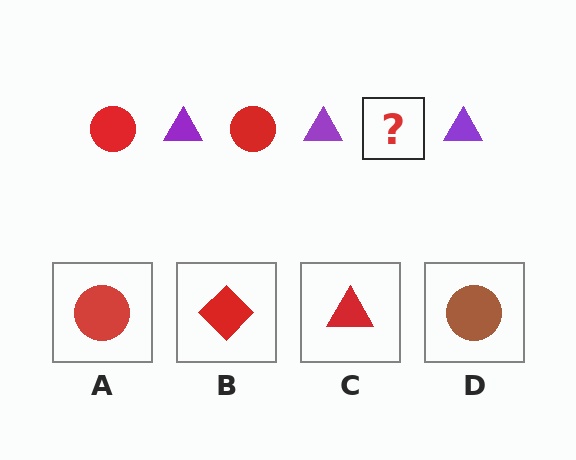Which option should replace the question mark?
Option A.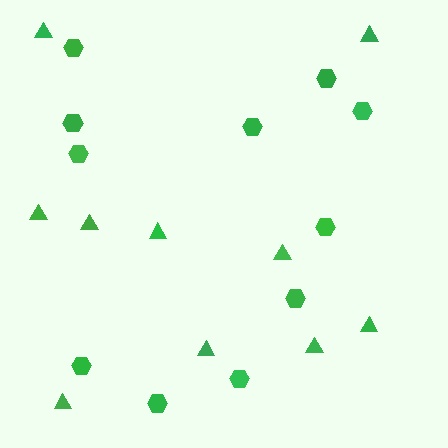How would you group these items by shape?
There are 2 groups: one group of hexagons (11) and one group of triangles (10).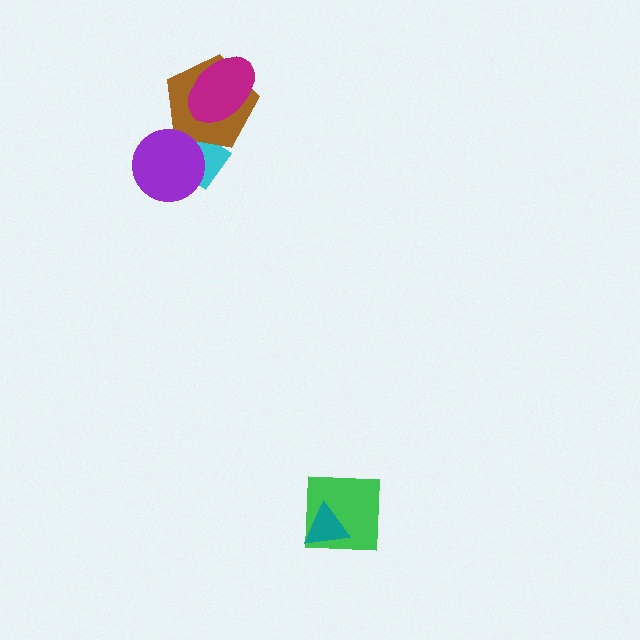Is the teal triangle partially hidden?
No, no other shape covers it.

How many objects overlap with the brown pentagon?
3 objects overlap with the brown pentagon.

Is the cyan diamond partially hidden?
Yes, it is partially covered by another shape.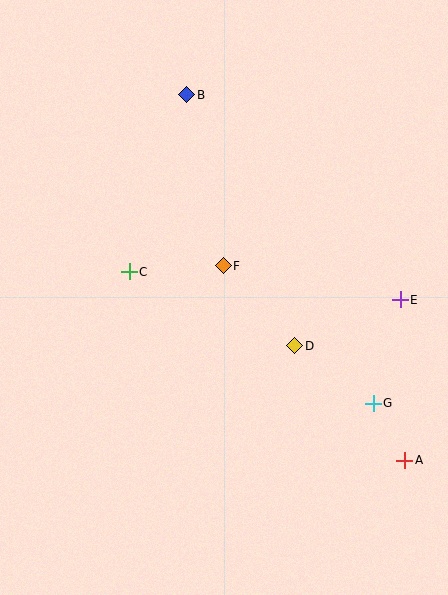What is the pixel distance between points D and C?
The distance between D and C is 181 pixels.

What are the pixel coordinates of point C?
Point C is at (129, 272).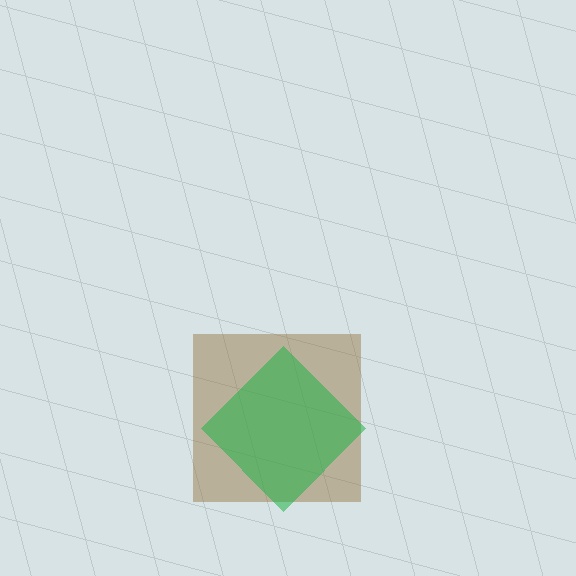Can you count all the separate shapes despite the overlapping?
Yes, there are 2 separate shapes.